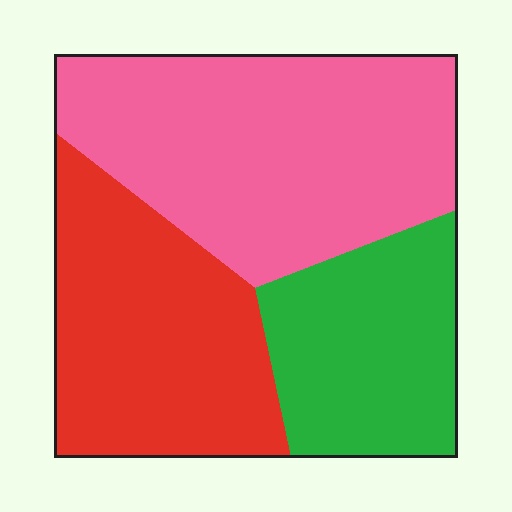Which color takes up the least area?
Green, at roughly 25%.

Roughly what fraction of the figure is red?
Red takes up about one third (1/3) of the figure.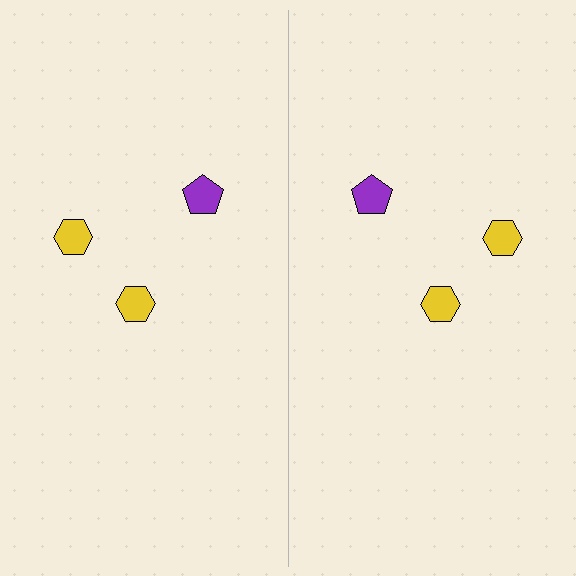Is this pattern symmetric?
Yes, this pattern has bilateral (reflection) symmetry.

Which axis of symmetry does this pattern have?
The pattern has a vertical axis of symmetry running through the center of the image.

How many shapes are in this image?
There are 6 shapes in this image.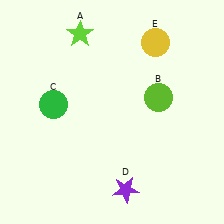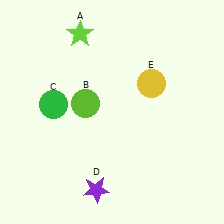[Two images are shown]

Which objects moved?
The objects that moved are: the lime circle (B), the purple star (D), the yellow circle (E).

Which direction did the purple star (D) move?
The purple star (D) moved left.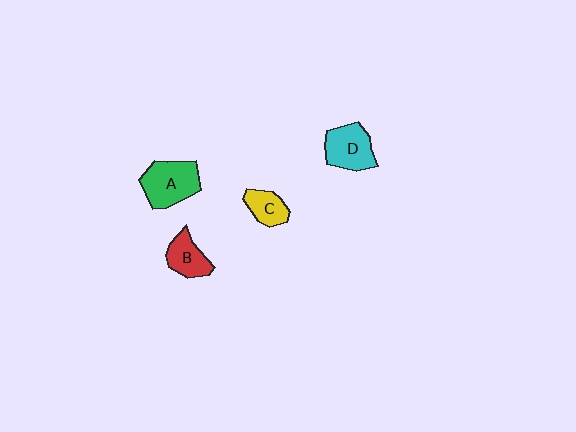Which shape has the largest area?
Shape A (green).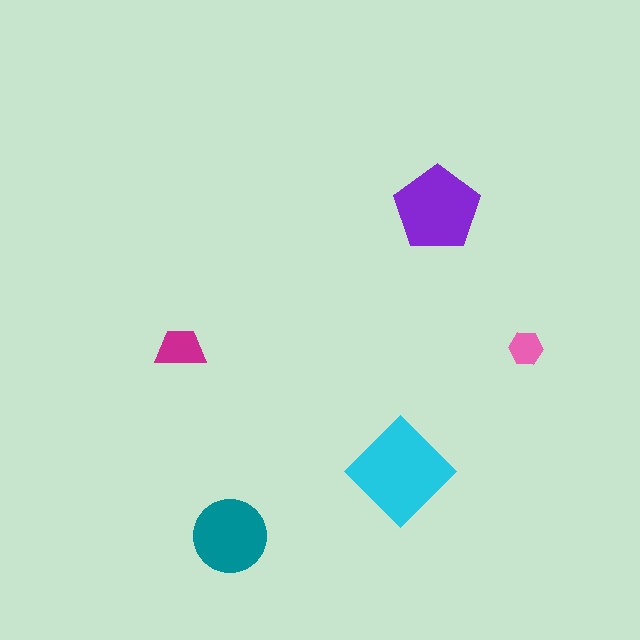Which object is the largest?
The cyan diamond.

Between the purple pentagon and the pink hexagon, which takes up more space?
The purple pentagon.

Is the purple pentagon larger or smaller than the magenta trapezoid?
Larger.